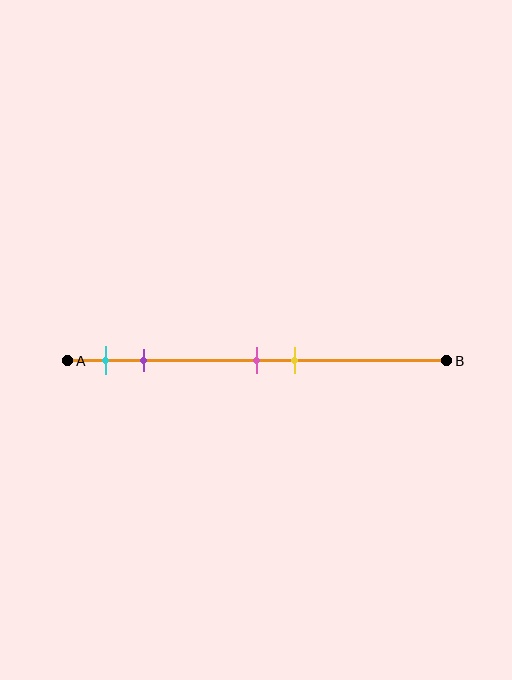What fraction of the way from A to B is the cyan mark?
The cyan mark is approximately 10% (0.1) of the way from A to B.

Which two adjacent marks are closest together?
The pink and yellow marks are the closest adjacent pair.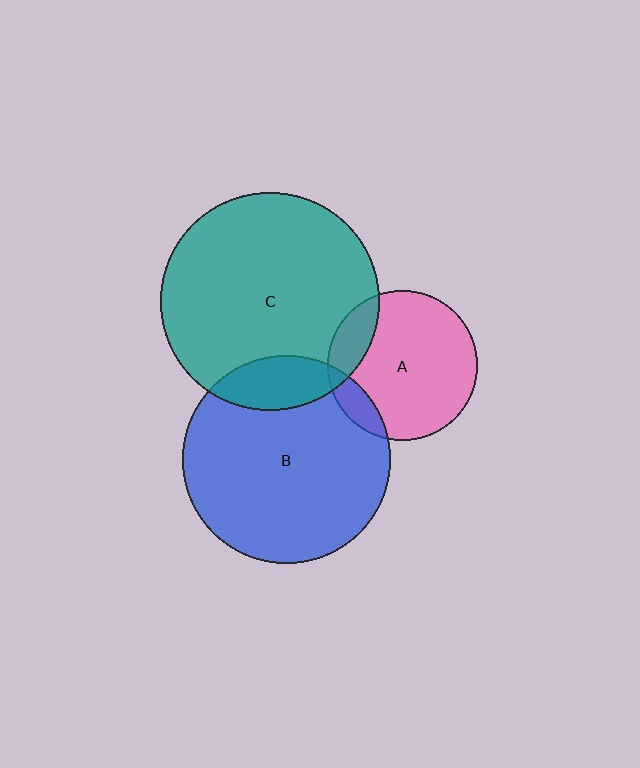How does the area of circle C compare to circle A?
Approximately 2.1 times.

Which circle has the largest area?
Circle C (teal).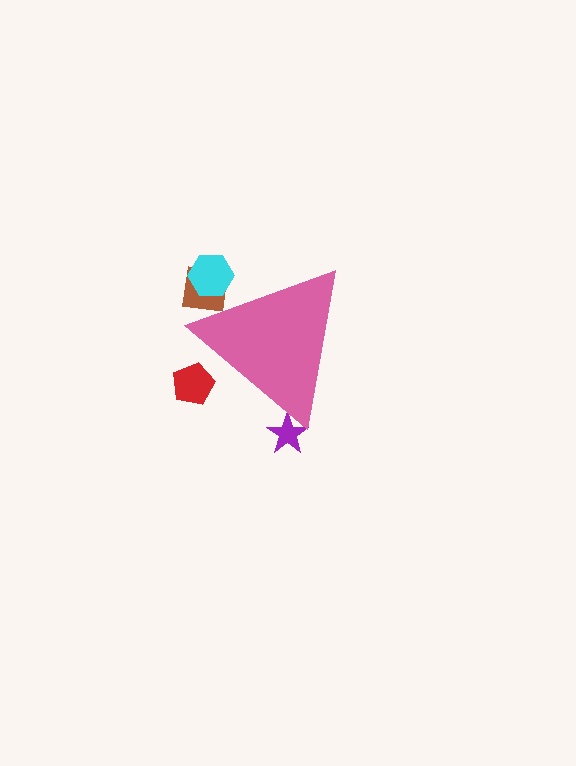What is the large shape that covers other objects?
A pink triangle.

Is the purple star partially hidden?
Yes, the purple star is partially hidden behind the pink triangle.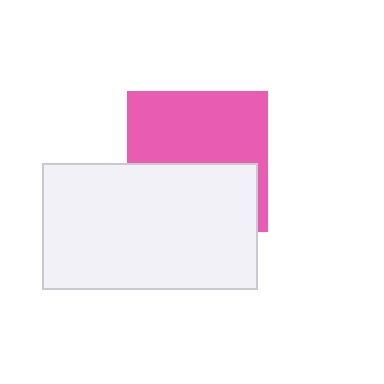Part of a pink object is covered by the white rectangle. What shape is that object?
It is a square.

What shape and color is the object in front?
The object in front is a white rectangle.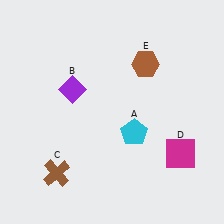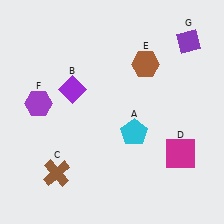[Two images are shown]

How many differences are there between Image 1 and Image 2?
There are 2 differences between the two images.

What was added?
A purple hexagon (F), a purple diamond (G) were added in Image 2.